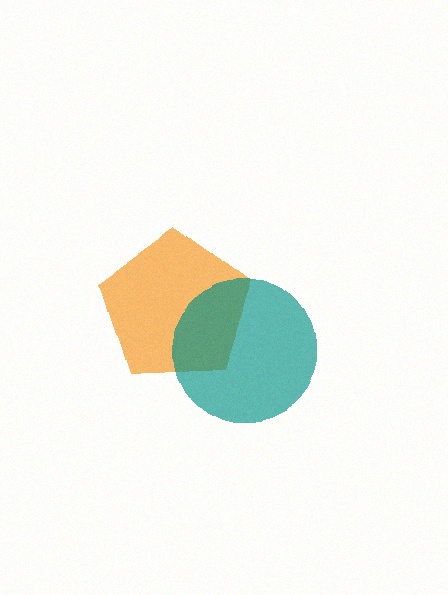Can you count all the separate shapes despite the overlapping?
Yes, there are 2 separate shapes.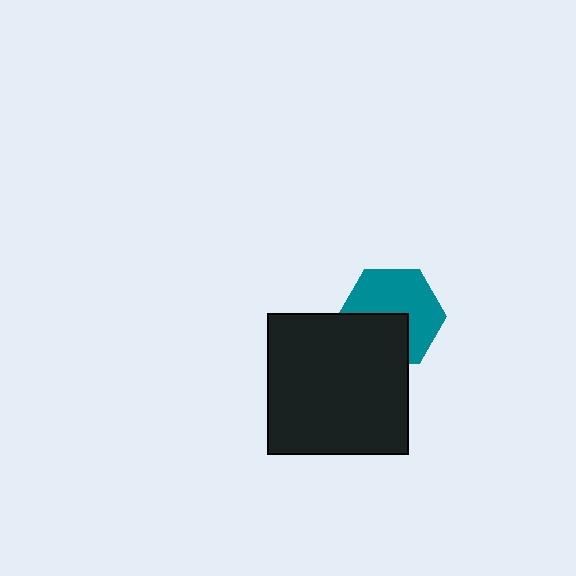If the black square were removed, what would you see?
You would see the complete teal hexagon.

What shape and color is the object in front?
The object in front is a black square.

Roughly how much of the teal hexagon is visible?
About half of it is visible (roughly 62%).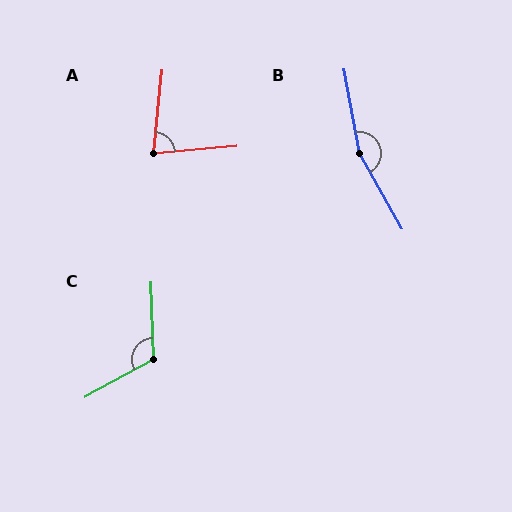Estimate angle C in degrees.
Approximately 117 degrees.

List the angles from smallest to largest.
A (80°), C (117°), B (161°).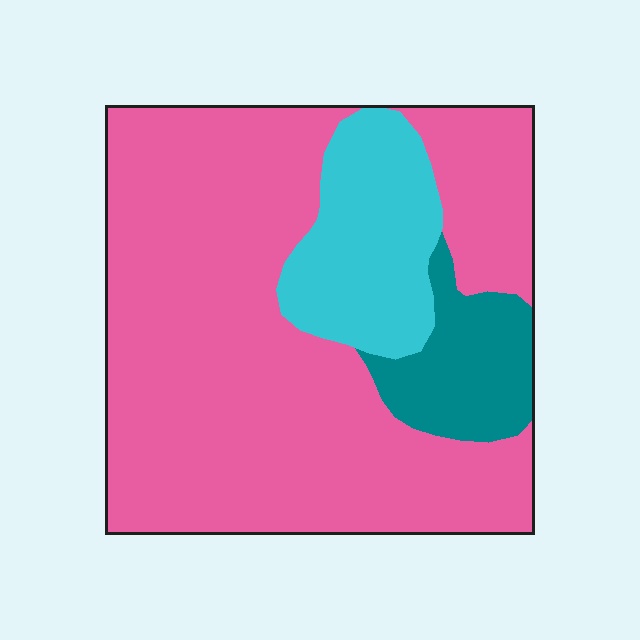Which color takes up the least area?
Teal, at roughly 10%.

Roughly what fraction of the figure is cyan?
Cyan covers 16% of the figure.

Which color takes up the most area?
Pink, at roughly 75%.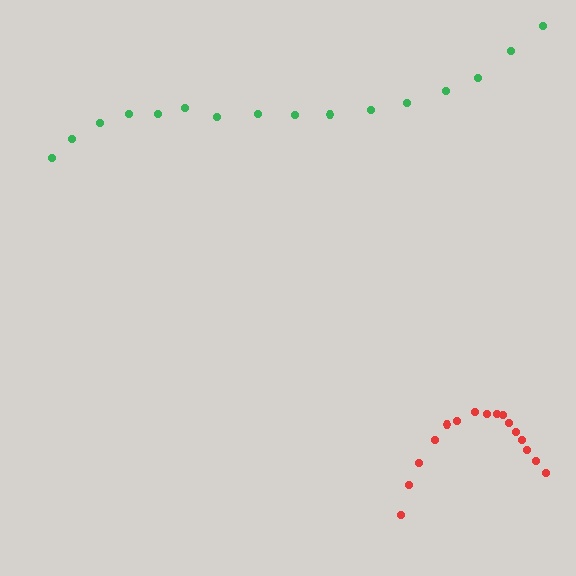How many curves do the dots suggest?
There are 2 distinct paths.